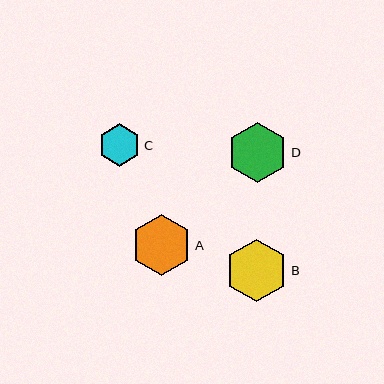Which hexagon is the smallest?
Hexagon C is the smallest with a size of approximately 42 pixels.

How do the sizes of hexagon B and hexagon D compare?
Hexagon B and hexagon D are approximately the same size.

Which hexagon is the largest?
Hexagon B is the largest with a size of approximately 63 pixels.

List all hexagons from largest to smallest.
From largest to smallest: B, A, D, C.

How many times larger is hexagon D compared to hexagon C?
Hexagon D is approximately 1.4 times the size of hexagon C.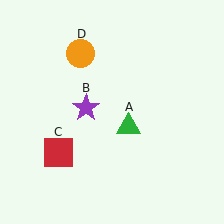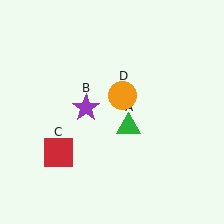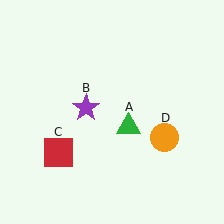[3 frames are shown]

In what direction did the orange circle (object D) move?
The orange circle (object D) moved down and to the right.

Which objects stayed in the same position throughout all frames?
Green triangle (object A) and purple star (object B) and red square (object C) remained stationary.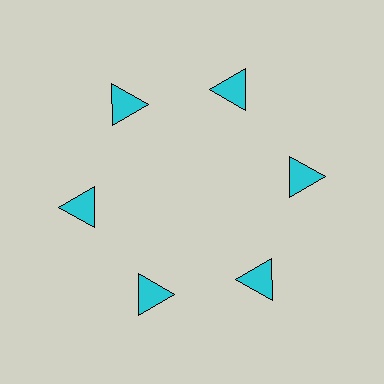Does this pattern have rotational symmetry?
Yes, this pattern has 6-fold rotational symmetry. It looks the same after rotating 60 degrees around the center.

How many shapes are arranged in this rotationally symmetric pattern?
There are 6 shapes, arranged in 6 groups of 1.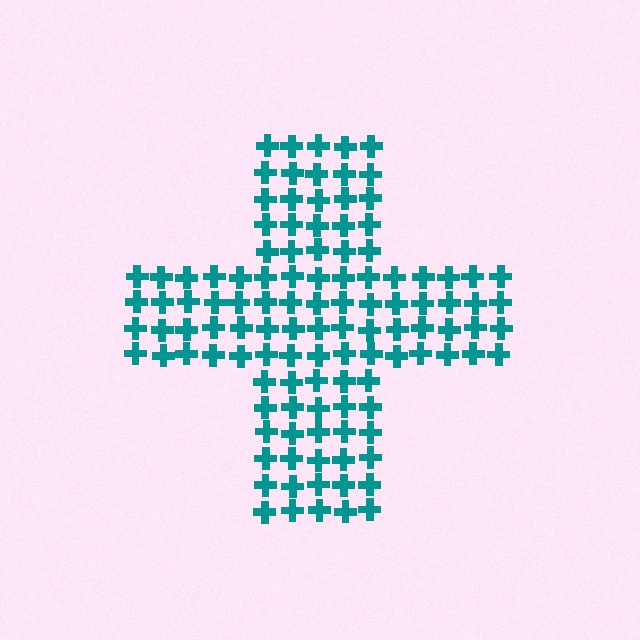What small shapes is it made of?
It is made of small crosses.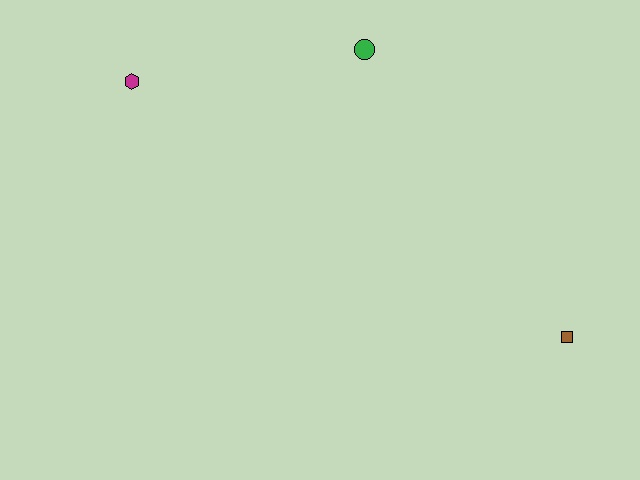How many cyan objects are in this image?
There are no cyan objects.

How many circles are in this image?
There is 1 circle.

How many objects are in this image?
There are 3 objects.